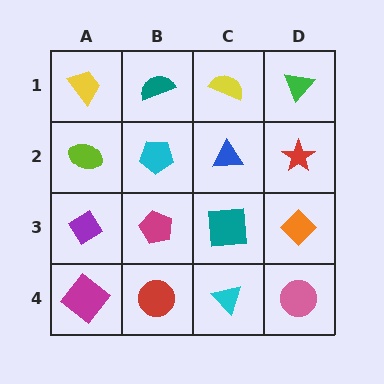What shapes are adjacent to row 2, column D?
A green triangle (row 1, column D), an orange diamond (row 3, column D), a blue triangle (row 2, column C).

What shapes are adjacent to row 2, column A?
A yellow trapezoid (row 1, column A), a purple diamond (row 3, column A), a cyan pentagon (row 2, column B).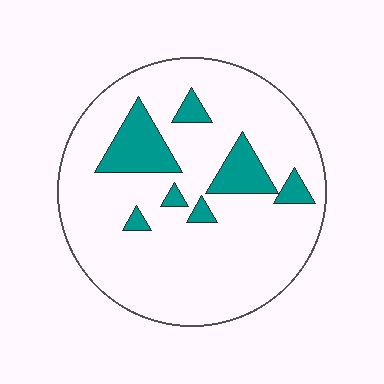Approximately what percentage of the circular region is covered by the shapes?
Approximately 15%.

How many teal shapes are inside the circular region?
7.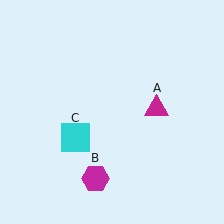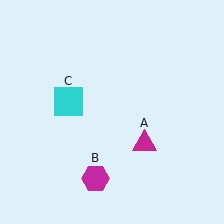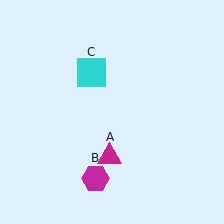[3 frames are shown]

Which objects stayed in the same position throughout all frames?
Magenta hexagon (object B) remained stationary.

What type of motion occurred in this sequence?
The magenta triangle (object A), cyan square (object C) rotated clockwise around the center of the scene.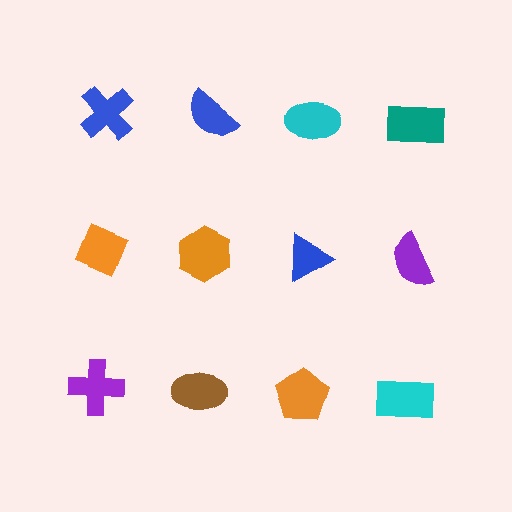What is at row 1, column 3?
A cyan ellipse.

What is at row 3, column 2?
A brown ellipse.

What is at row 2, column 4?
A purple semicircle.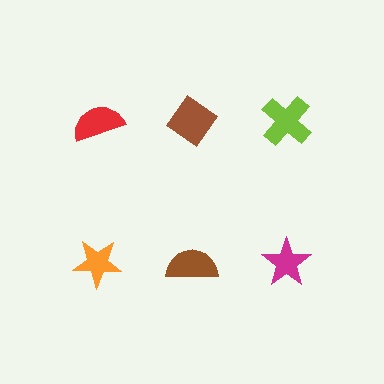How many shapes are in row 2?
3 shapes.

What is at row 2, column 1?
An orange star.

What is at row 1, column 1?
A red semicircle.